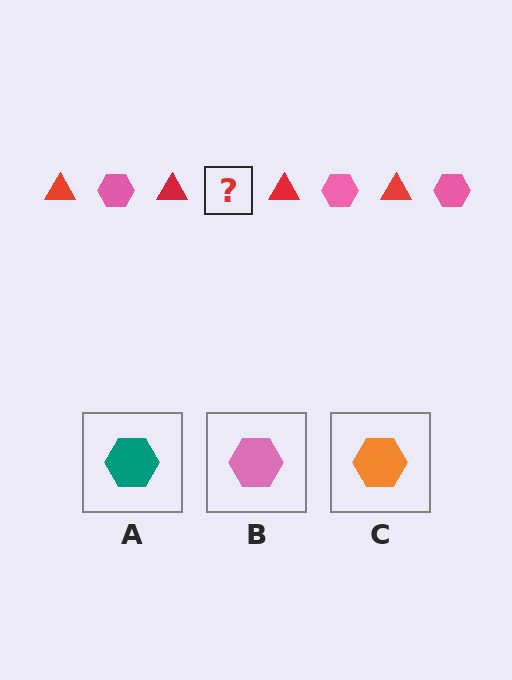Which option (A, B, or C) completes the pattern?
B.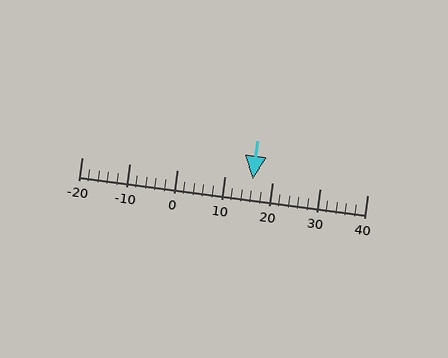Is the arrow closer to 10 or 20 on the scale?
The arrow is closer to 20.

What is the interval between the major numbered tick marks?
The major tick marks are spaced 10 units apart.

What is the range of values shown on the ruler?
The ruler shows values from -20 to 40.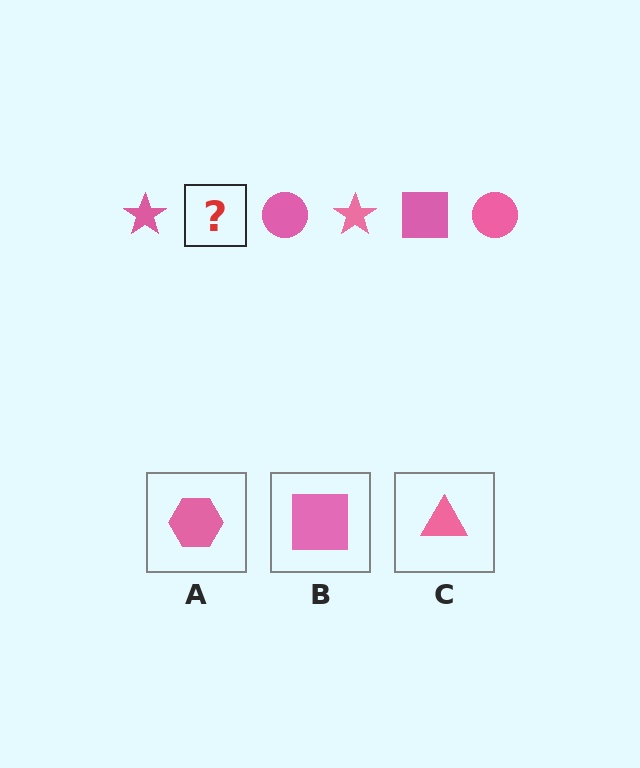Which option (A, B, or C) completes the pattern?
B.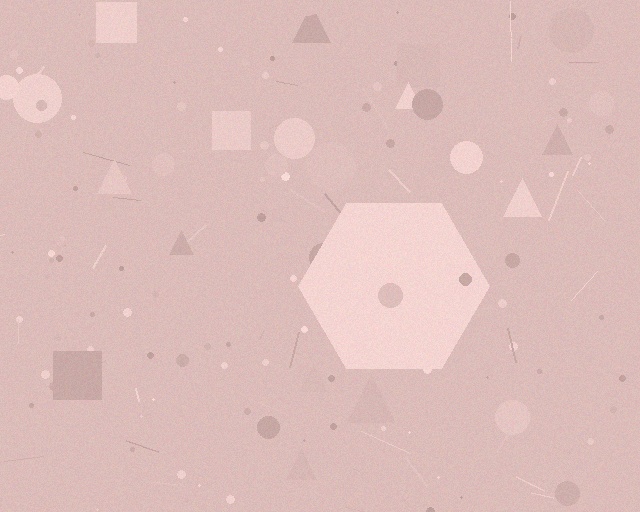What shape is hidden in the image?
A hexagon is hidden in the image.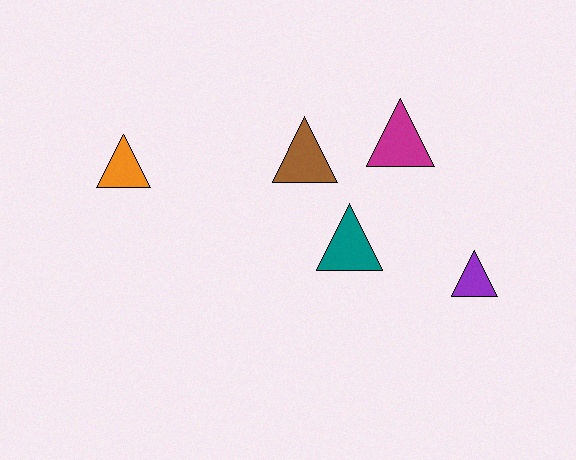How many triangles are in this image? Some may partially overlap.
There are 5 triangles.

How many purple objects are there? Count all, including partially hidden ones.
There is 1 purple object.